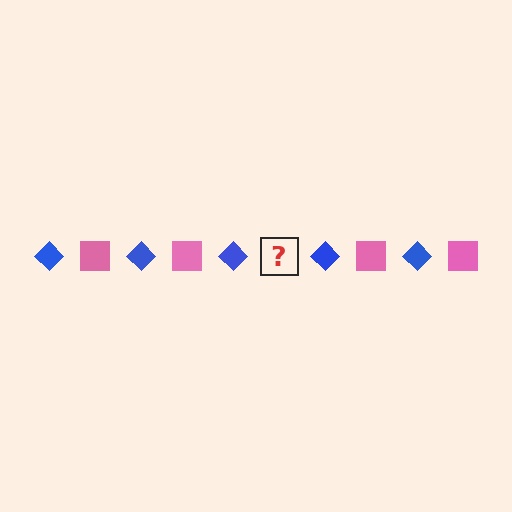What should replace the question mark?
The question mark should be replaced with a pink square.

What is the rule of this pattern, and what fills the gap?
The rule is that the pattern alternates between blue diamond and pink square. The gap should be filled with a pink square.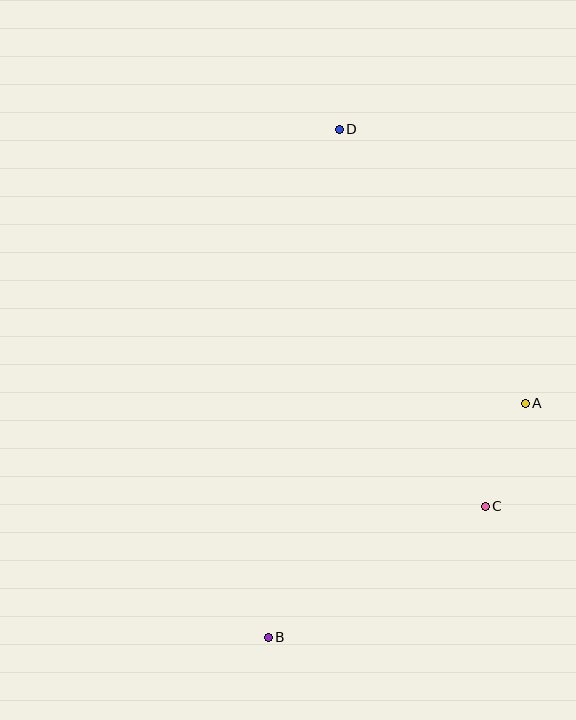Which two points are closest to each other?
Points A and C are closest to each other.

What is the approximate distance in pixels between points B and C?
The distance between B and C is approximately 253 pixels.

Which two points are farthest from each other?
Points B and D are farthest from each other.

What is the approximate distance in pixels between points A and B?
The distance between A and B is approximately 347 pixels.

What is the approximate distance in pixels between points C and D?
The distance between C and D is approximately 404 pixels.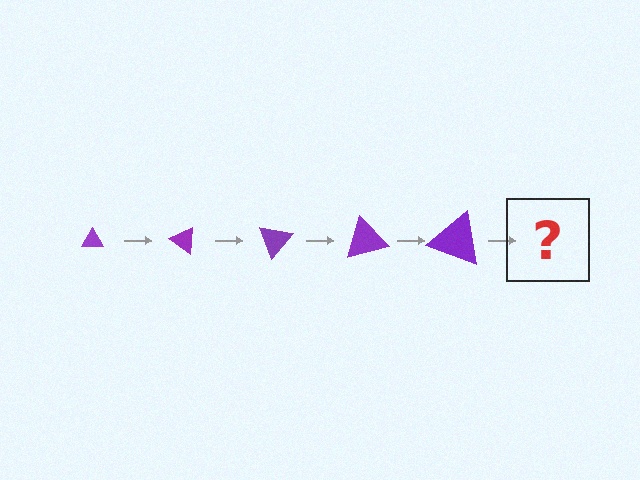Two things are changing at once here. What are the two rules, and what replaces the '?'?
The two rules are that the triangle grows larger each step and it rotates 35 degrees each step. The '?' should be a triangle, larger than the previous one and rotated 175 degrees from the start.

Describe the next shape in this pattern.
It should be a triangle, larger than the previous one and rotated 175 degrees from the start.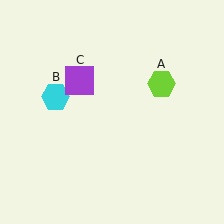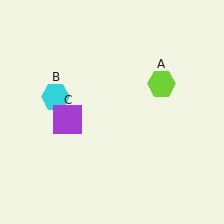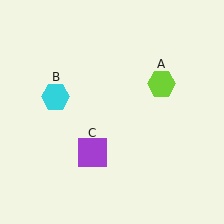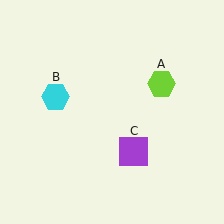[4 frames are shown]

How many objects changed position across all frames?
1 object changed position: purple square (object C).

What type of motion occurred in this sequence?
The purple square (object C) rotated counterclockwise around the center of the scene.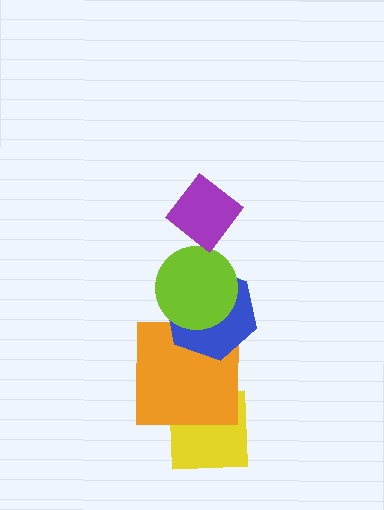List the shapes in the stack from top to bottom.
From top to bottom: the purple diamond, the lime circle, the blue hexagon, the orange square, the yellow square.